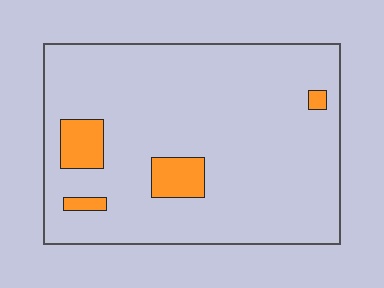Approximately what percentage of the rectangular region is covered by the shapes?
Approximately 10%.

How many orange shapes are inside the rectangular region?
4.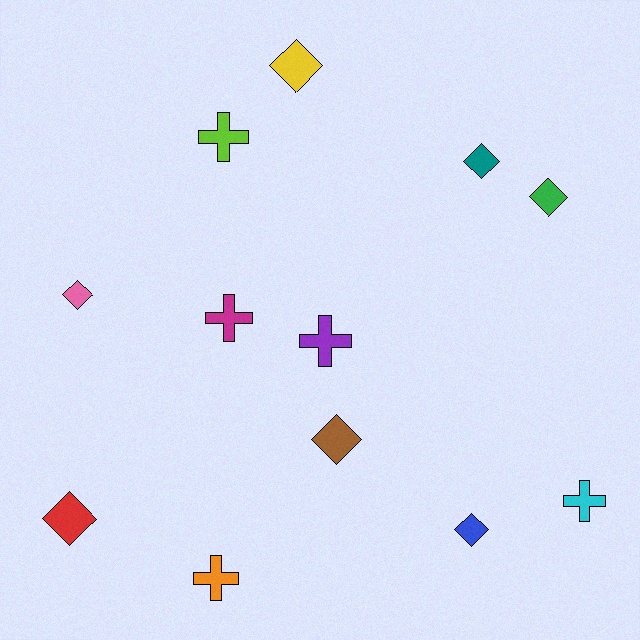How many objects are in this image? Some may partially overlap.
There are 12 objects.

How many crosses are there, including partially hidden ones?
There are 5 crosses.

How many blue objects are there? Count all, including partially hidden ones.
There is 1 blue object.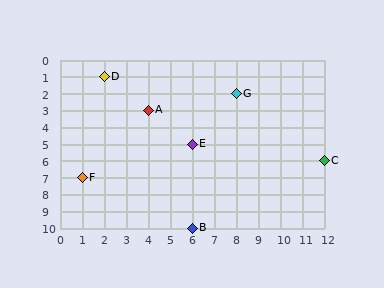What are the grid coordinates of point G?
Point G is at grid coordinates (8, 2).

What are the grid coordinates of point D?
Point D is at grid coordinates (2, 1).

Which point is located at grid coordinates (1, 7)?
Point F is at (1, 7).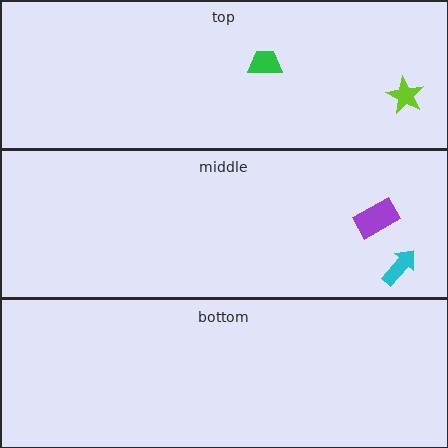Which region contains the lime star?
The top region.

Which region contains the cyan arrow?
The middle region.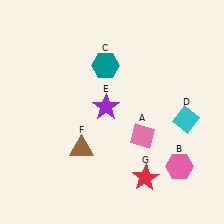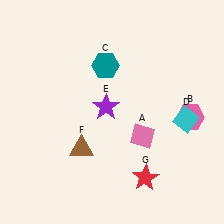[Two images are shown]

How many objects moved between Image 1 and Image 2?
1 object moved between the two images.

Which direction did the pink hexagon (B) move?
The pink hexagon (B) moved up.